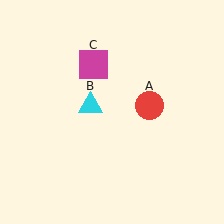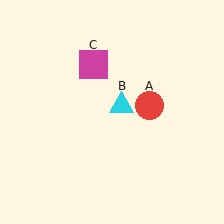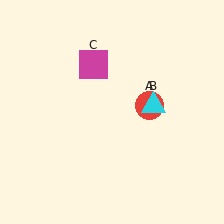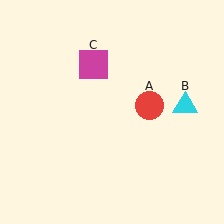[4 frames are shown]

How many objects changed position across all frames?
1 object changed position: cyan triangle (object B).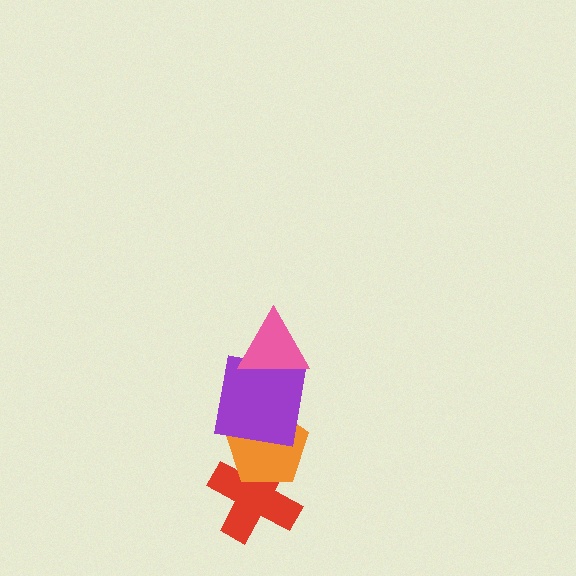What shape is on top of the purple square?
The pink triangle is on top of the purple square.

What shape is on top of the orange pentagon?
The purple square is on top of the orange pentagon.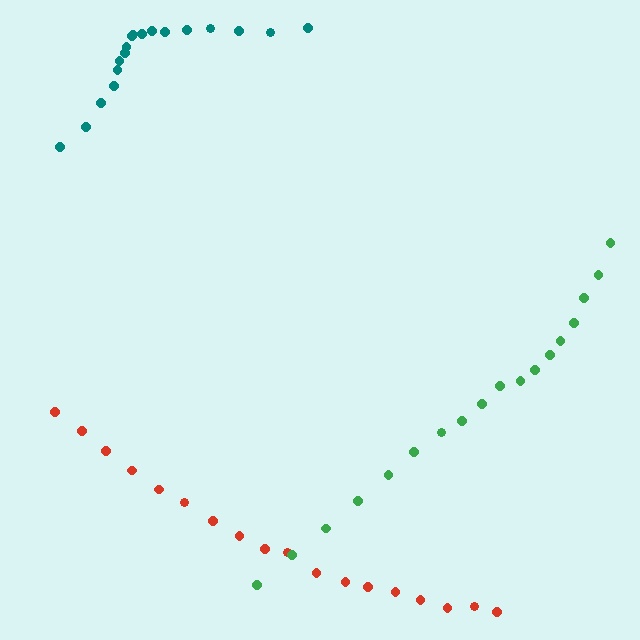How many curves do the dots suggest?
There are 3 distinct paths.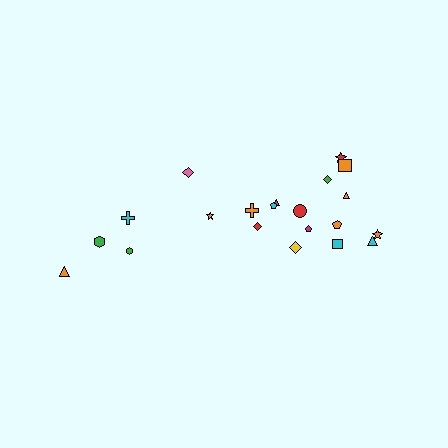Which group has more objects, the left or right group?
The right group.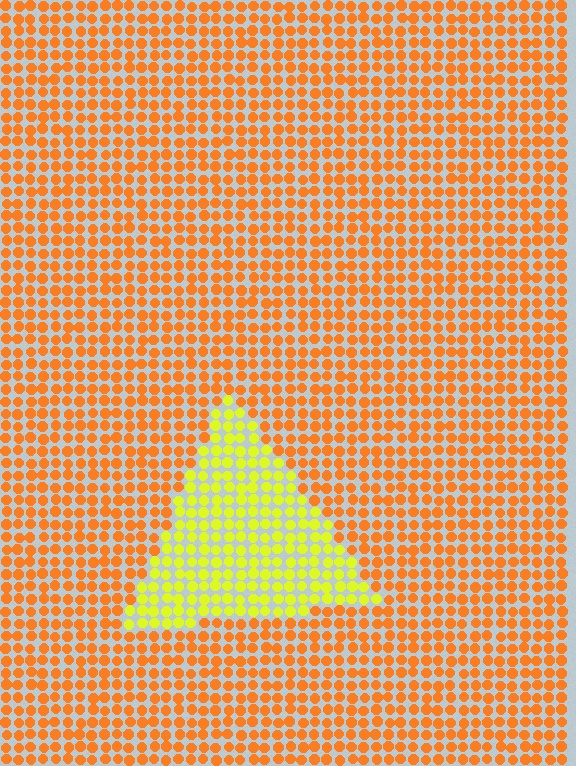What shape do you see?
I see a triangle.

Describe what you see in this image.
The image is filled with small orange elements in a uniform arrangement. A triangle-shaped region is visible where the elements are tinted to a slightly different hue, forming a subtle color boundary.